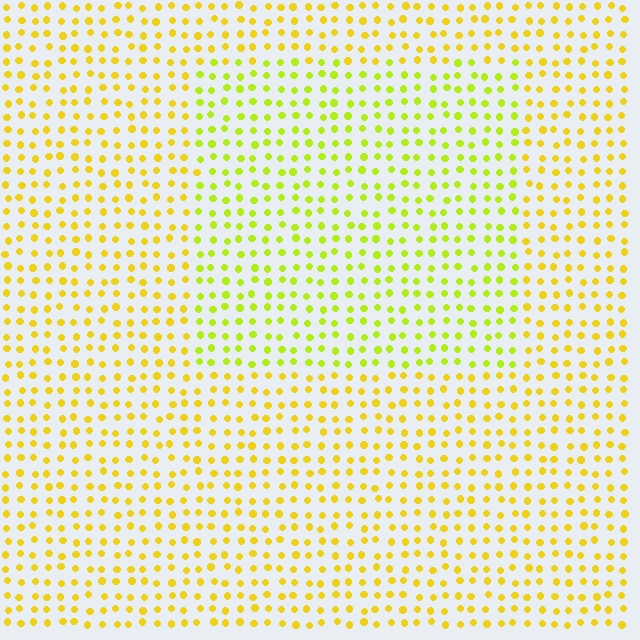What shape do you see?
I see a rectangle.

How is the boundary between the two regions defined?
The boundary is defined purely by a slight shift in hue (about 26 degrees). Spacing, size, and orientation are identical on both sides.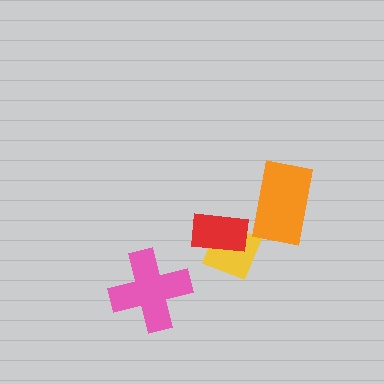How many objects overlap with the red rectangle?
1 object overlaps with the red rectangle.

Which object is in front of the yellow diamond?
The red rectangle is in front of the yellow diamond.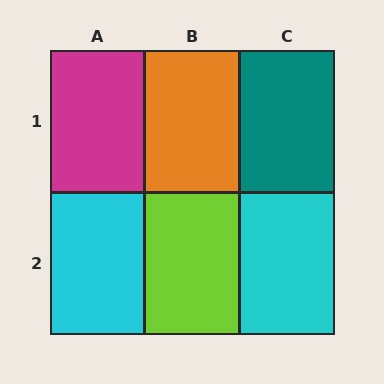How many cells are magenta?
1 cell is magenta.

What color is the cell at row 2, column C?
Cyan.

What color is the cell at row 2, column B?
Lime.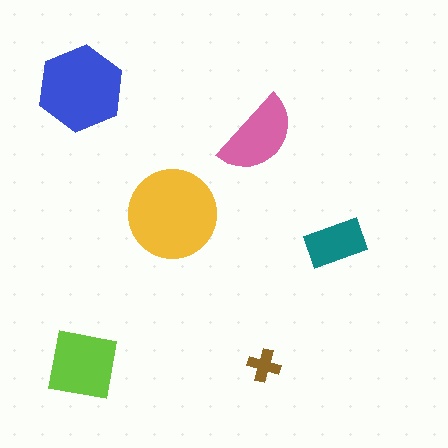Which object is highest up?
The blue hexagon is topmost.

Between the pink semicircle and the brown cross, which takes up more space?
The pink semicircle.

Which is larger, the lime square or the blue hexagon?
The blue hexagon.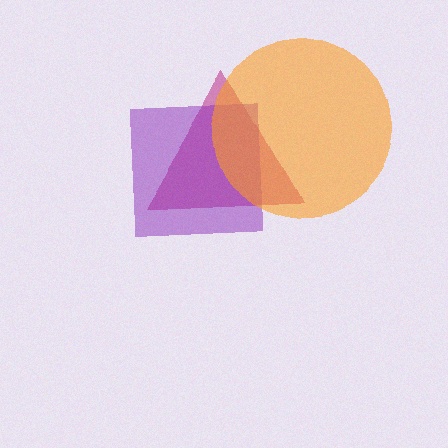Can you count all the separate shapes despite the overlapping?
Yes, there are 3 separate shapes.